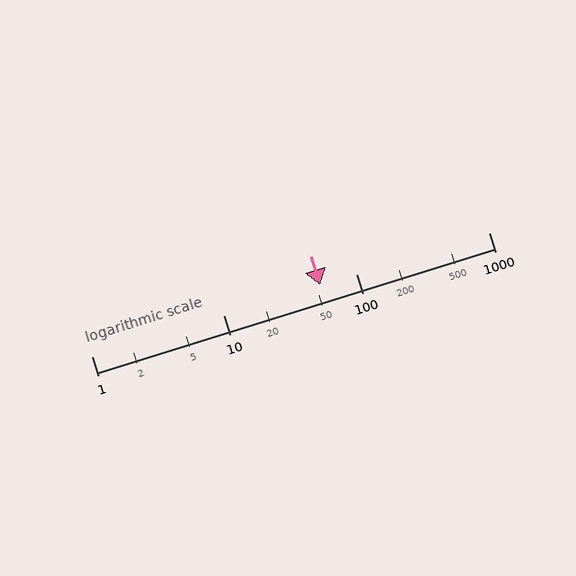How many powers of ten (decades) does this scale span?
The scale spans 3 decades, from 1 to 1000.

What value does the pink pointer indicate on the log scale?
The pointer indicates approximately 53.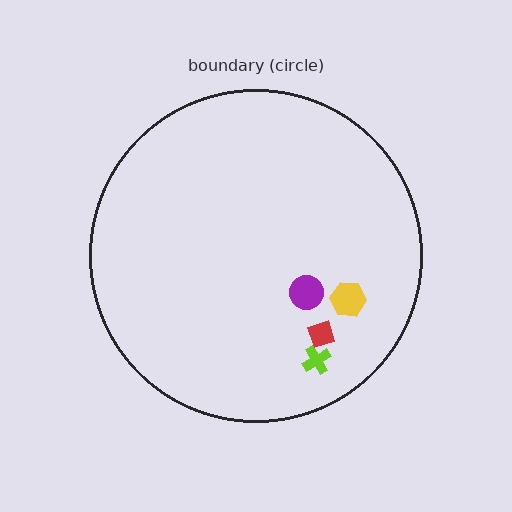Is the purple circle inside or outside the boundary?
Inside.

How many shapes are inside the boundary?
4 inside, 0 outside.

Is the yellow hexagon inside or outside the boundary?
Inside.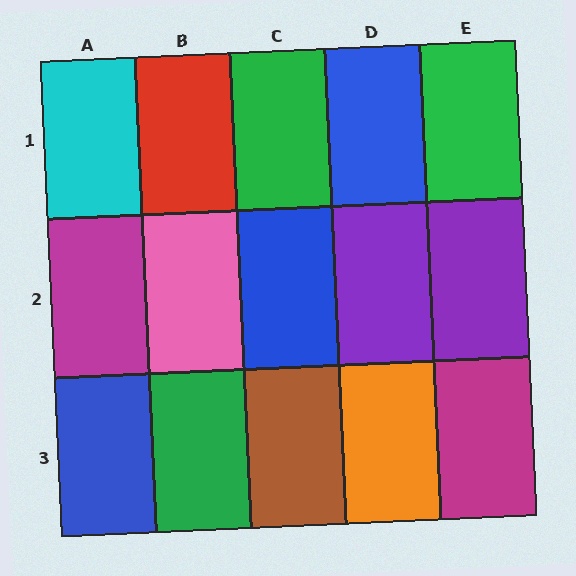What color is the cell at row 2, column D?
Purple.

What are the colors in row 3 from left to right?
Blue, green, brown, orange, magenta.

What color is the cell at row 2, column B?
Pink.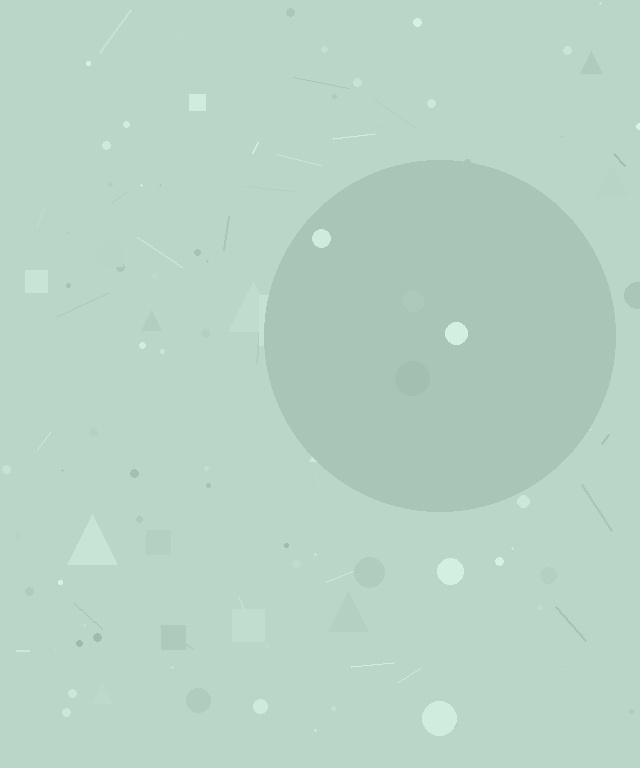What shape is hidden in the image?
A circle is hidden in the image.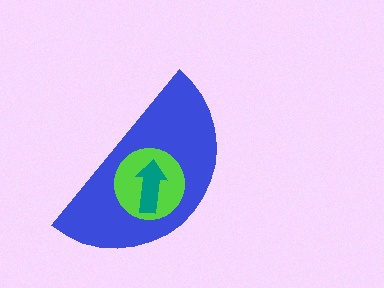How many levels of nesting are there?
3.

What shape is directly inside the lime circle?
The teal arrow.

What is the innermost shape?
The teal arrow.